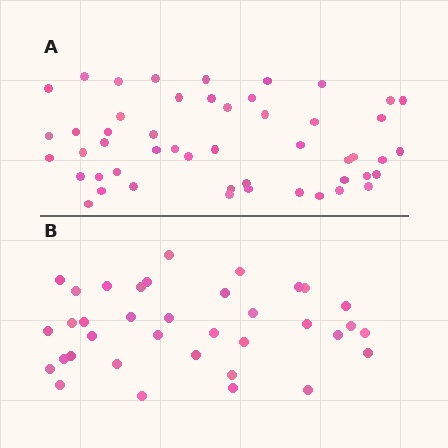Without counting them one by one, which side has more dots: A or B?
Region A (the top region) has more dots.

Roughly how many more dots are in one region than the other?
Region A has approximately 15 more dots than region B.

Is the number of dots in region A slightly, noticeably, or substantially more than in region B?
Region A has noticeably more, but not dramatically so. The ratio is roughly 1.4 to 1.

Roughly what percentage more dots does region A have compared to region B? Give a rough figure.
About 40% more.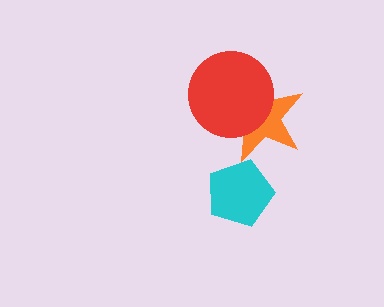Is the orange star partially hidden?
Yes, it is partially covered by another shape.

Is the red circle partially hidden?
No, no other shape covers it.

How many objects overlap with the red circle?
1 object overlaps with the red circle.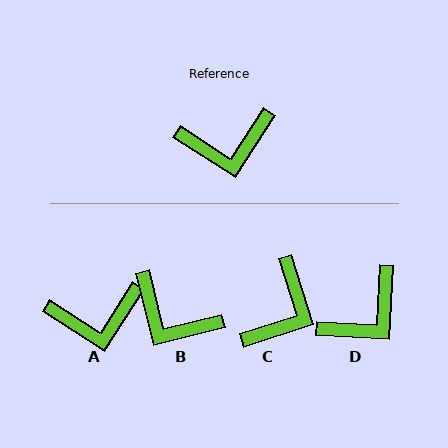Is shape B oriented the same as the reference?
No, it is off by about 44 degrees.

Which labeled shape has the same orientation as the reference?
A.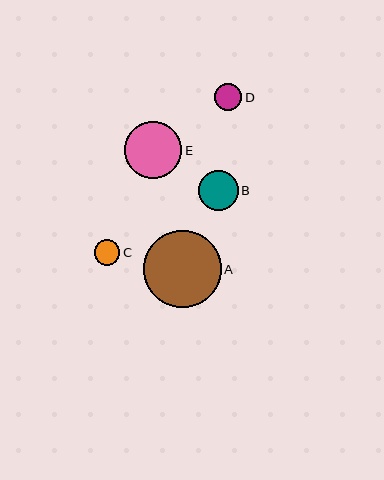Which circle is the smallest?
Circle C is the smallest with a size of approximately 26 pixels.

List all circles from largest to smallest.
From largest to smallest: A, E, B, D, C.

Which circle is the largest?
Circle A is the largest with a size of approximately 78 pixels.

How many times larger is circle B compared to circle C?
Circle B is approximately 1.5 times the size of circle C.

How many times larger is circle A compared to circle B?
Circle A is approximately 2.0 times the size of circle B.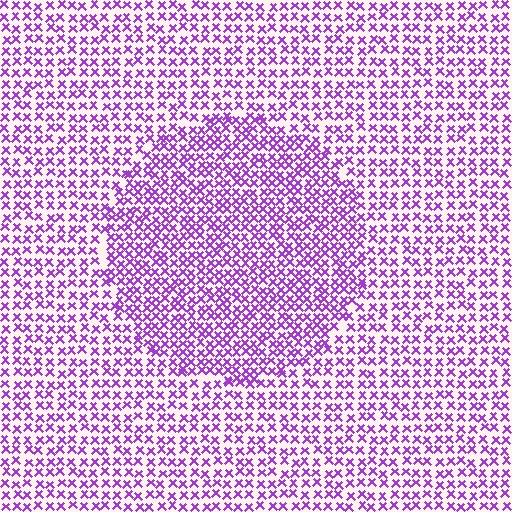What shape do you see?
I see a circle.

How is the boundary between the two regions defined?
The boundary is defined by a change in element density (approximately 1.6x ratio). All elements are the same color, size, and shape.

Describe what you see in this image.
The image contains small purple elements arranged at two different densities. A circle-shaped region is visible where the elements are more densely packed than the surrounding area.